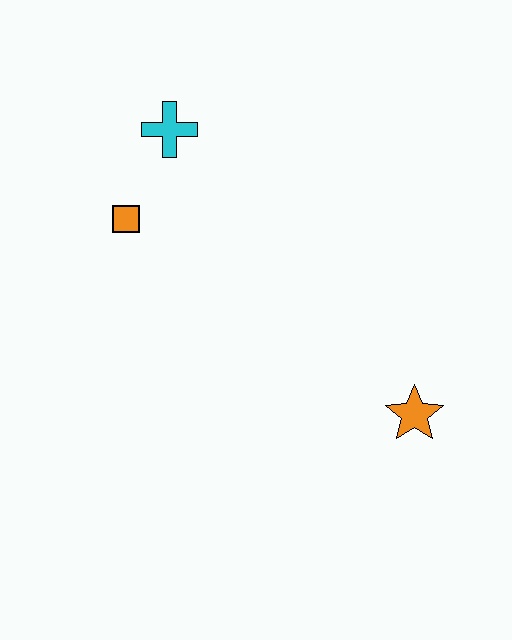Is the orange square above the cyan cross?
No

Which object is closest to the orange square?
The cyan cross is closest to the orange square.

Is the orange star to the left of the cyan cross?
No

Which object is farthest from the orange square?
The orange star is farthest from the orange square.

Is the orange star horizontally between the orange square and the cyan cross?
No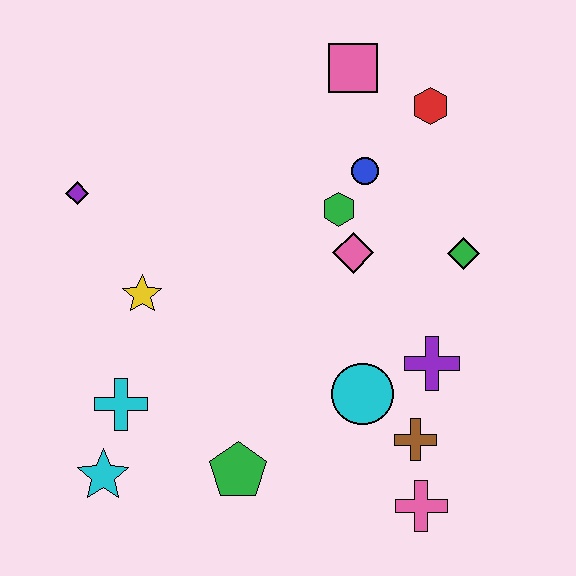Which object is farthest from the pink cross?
The purple diamond is farthest from the pink cross.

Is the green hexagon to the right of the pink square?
No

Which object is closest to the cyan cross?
The cyan star is closest to the cyan cross.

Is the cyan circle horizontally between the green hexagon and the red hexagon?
Yes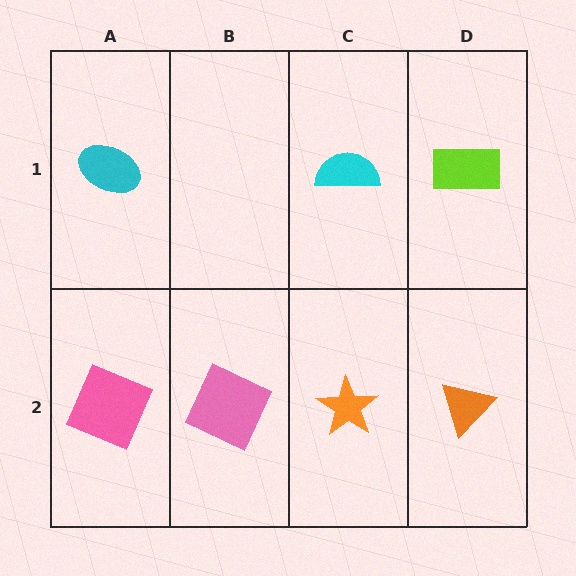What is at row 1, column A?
A cyan ellipse.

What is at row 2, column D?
An orange triangle.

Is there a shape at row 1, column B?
No, that cell is empty.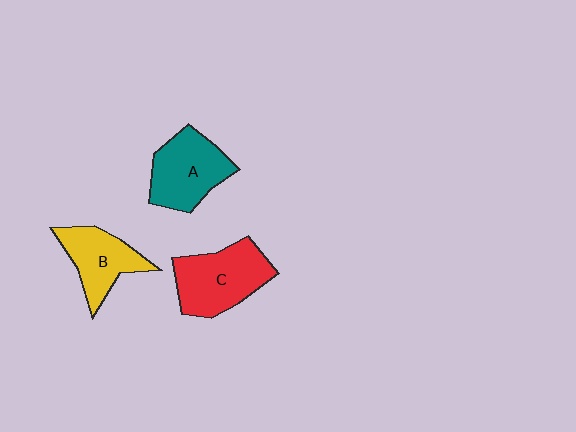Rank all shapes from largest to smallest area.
From largest to smallest: C (red), A (teal), B (yellow).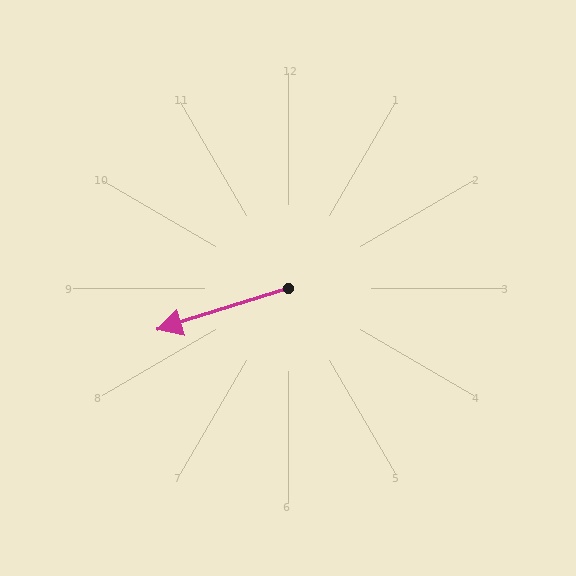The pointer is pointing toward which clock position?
Roughly 8 o'clock.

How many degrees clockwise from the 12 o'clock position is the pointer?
Approximately 252 degrees.